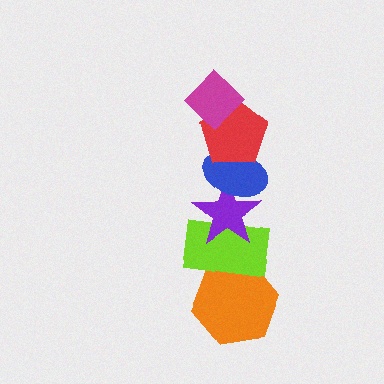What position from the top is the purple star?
The purple star is 4th from the top.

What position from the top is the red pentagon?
The red pentagon is 2nd from the top.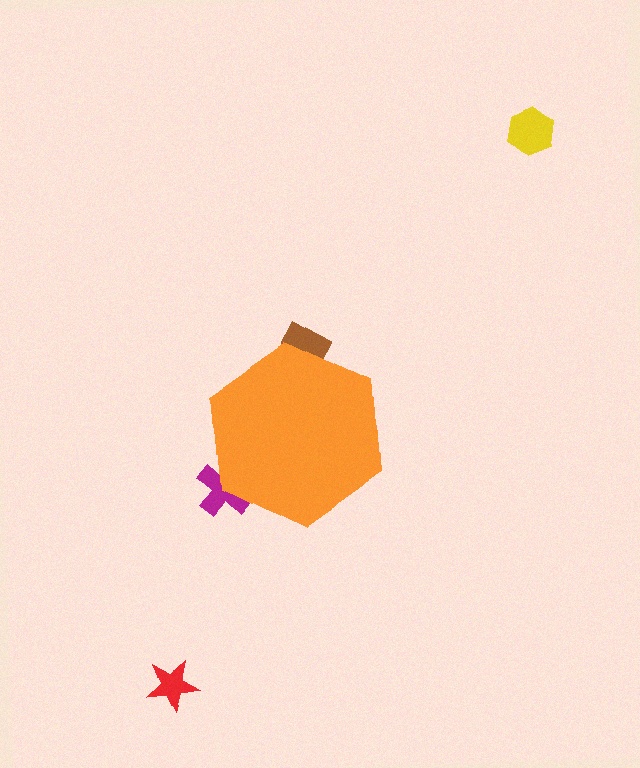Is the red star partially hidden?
No, the red star is fully visible.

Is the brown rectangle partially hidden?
Yes, the brown rectangle is partially hidden behind the orange hexagon.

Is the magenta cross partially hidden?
Yes, the magenta cross is partially hidden behind the orange hexagon.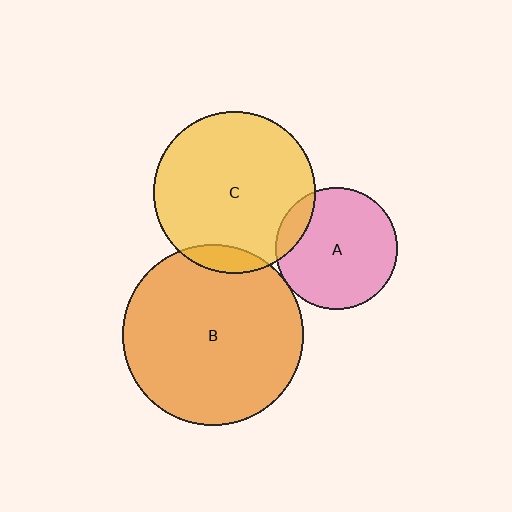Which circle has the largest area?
Circle B (orange).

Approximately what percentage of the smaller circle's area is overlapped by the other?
Approximately 10%.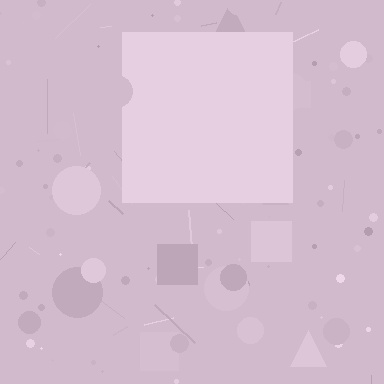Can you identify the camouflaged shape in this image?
The camouflaged shape is a square.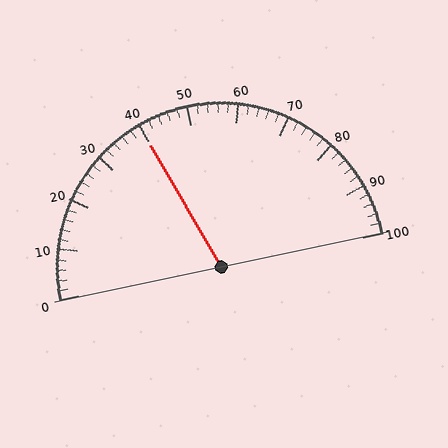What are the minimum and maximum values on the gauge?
The gauge ranges from 0 to 100.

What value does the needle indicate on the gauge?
The needle indicates approximately 40.